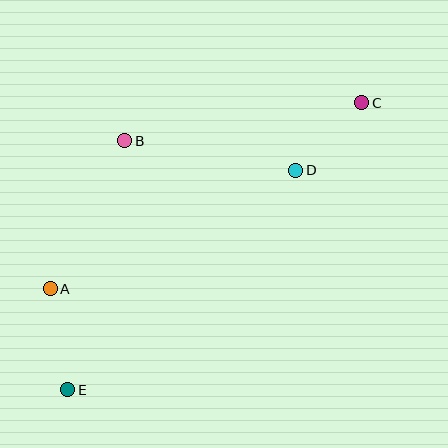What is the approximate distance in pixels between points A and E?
The distance between A and E is approximately 102 pixels.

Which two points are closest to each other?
Points C and D are closest to each other.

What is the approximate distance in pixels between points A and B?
The distance between A and B is approximately 166 pixels.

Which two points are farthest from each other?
Points C and E are farthest from each other.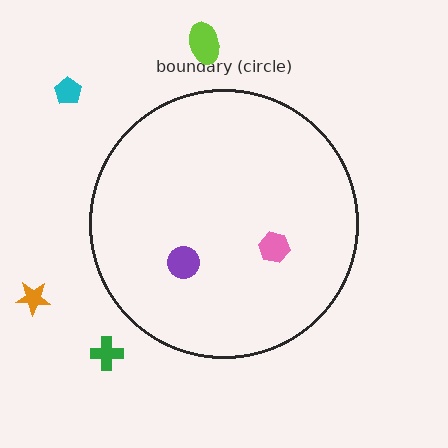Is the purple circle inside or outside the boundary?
Inside.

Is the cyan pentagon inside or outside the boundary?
Outside.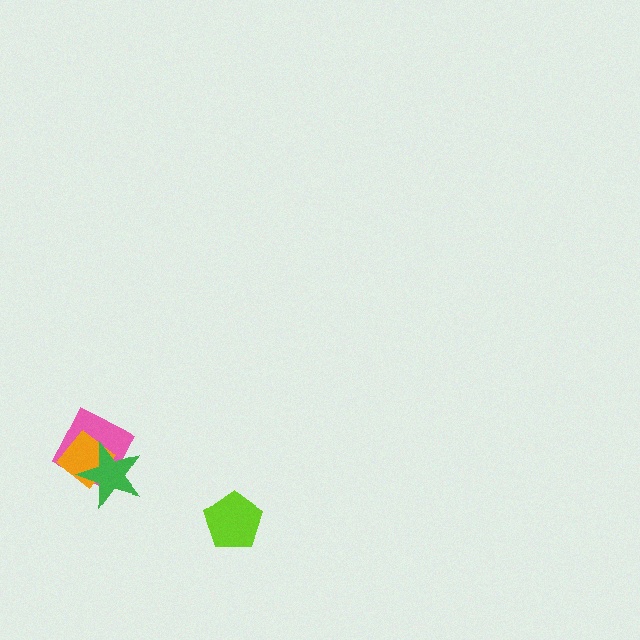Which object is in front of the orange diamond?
The green star is in front of the orange diamond.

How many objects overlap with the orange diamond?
2 objects overlap with the orange diamond.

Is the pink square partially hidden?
Yes, it is partially covered by another shape.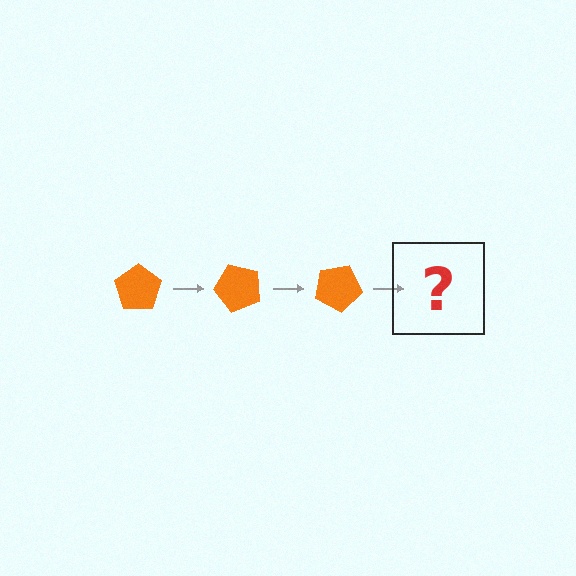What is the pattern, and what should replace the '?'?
The pattern is that the pentagon rotates 50 degrees each step. The '?' should be an orange pentagon rotated 150 degrees.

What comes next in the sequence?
The next element should be an orange pentagon rotated 150 degrees.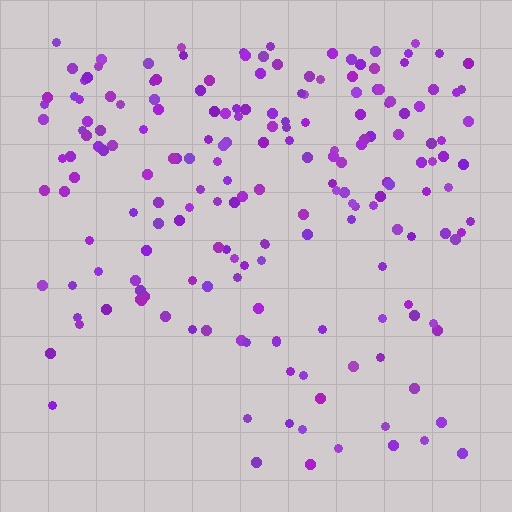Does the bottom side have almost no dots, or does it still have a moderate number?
Still a moderate number, just noticeably fewer than the top.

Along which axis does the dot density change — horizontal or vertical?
Vertical.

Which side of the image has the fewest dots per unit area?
The bottom.